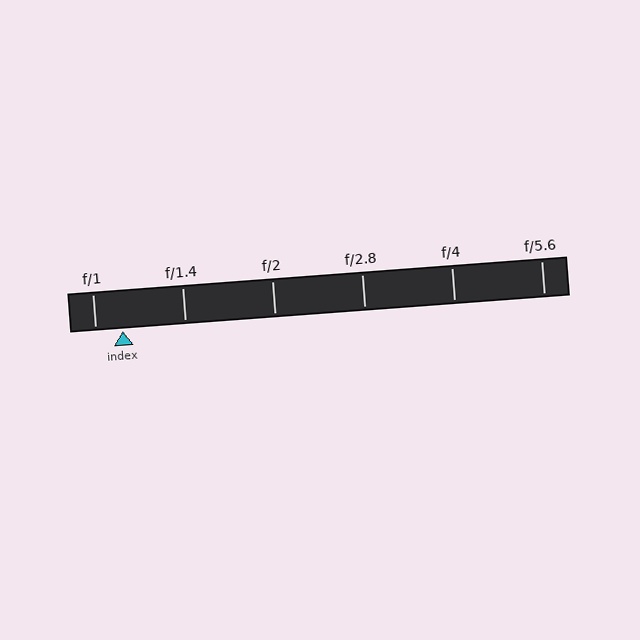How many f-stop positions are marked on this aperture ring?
There are 6 f-stop positions marked.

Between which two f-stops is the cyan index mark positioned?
The index mark is between f/1 and f/1.4.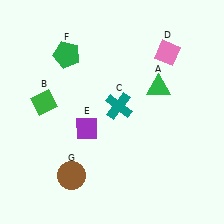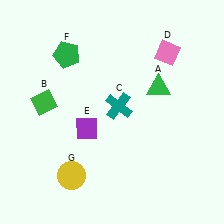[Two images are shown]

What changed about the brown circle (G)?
In Image 1, G is brown. In Image 2, it changed to yellow.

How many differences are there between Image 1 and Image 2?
There is 1 difference between the two images.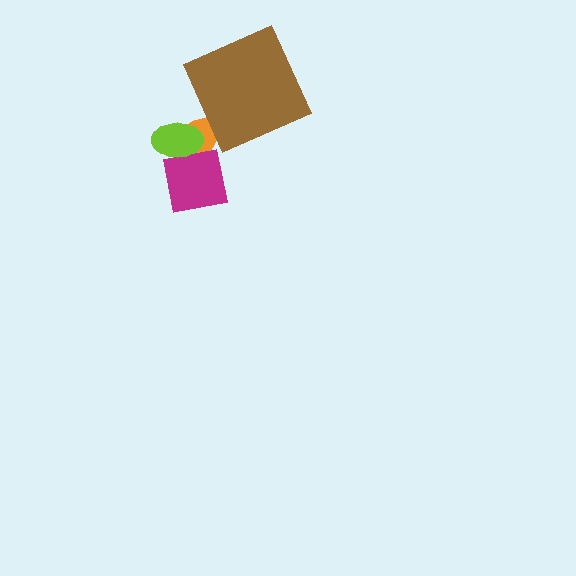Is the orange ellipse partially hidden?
Yes, it is partially covered by another shape.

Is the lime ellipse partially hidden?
No, no other shape covers it.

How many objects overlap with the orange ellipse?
2 objects overlap with the orange ellipse.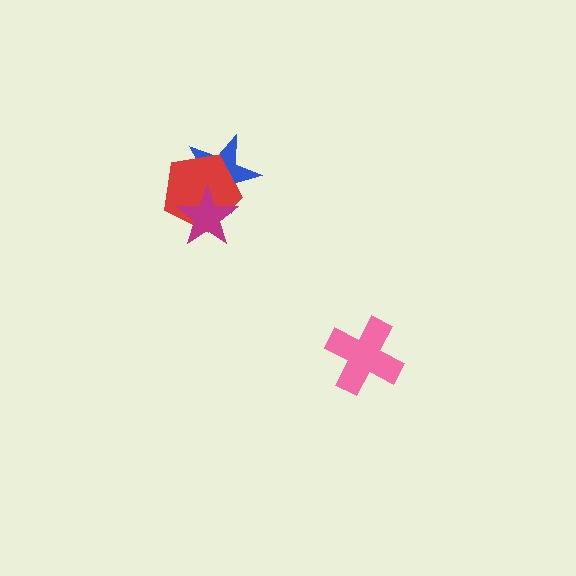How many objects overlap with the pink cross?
0 objects overlap with the pink cross.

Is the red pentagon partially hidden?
Yes, it is partially covered by another shape.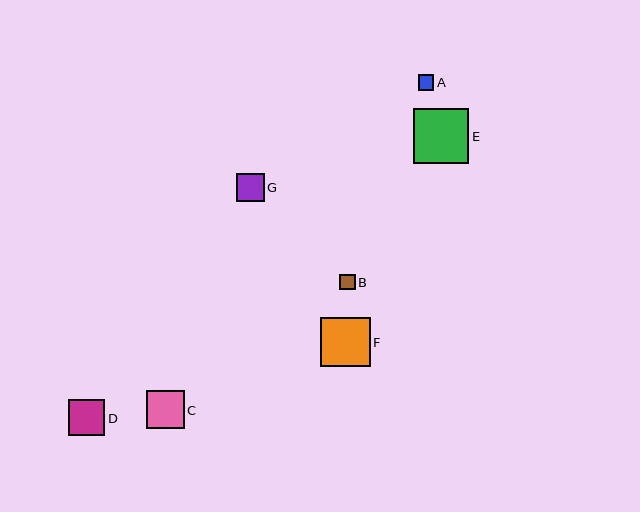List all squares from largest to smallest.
From largest to smallest: E, F, C, D, G, A, B.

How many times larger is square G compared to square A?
Square G is approximately 1.8 times the size of square A.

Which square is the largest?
Square E is the largest with a size of approximately 55 pixels.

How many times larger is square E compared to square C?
Square E is approximately 1.5 times the size of square C.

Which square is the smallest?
Square B is the smallest with a size of approximately 15 pixels.